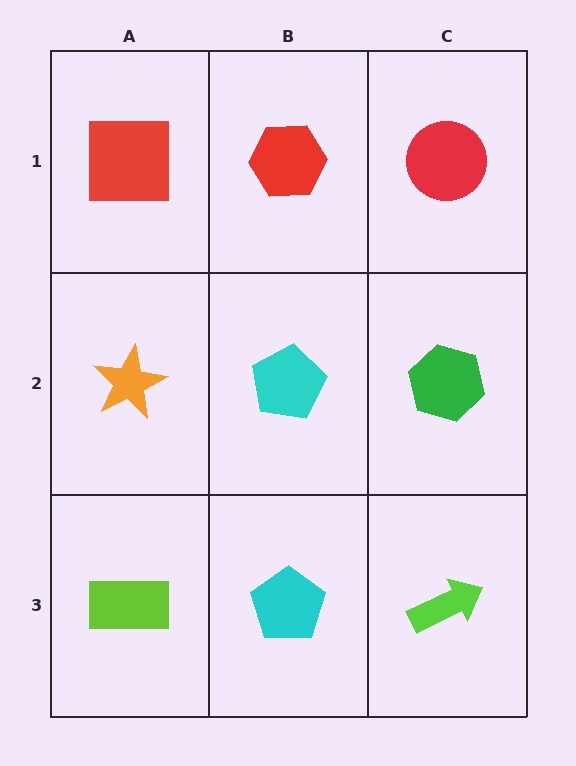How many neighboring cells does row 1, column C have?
2.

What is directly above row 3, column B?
A cyan pentagon.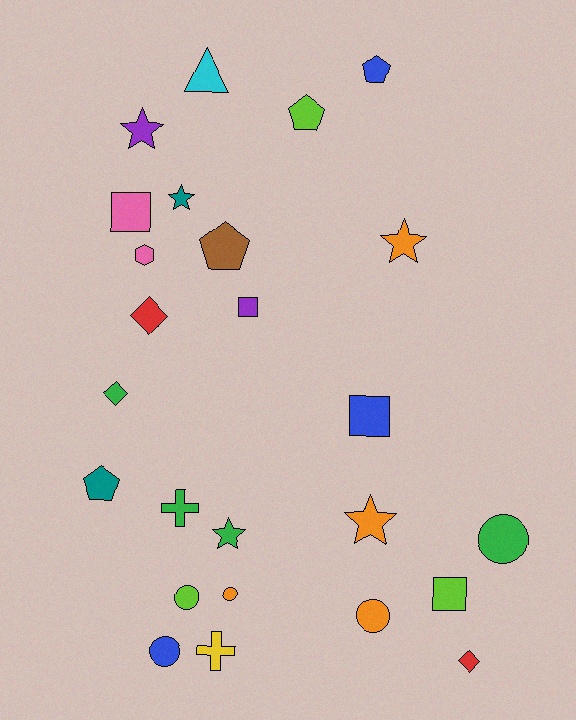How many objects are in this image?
There are 25 objects.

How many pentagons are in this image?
There are 4 pentagons.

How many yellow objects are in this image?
There is 1 yellow object.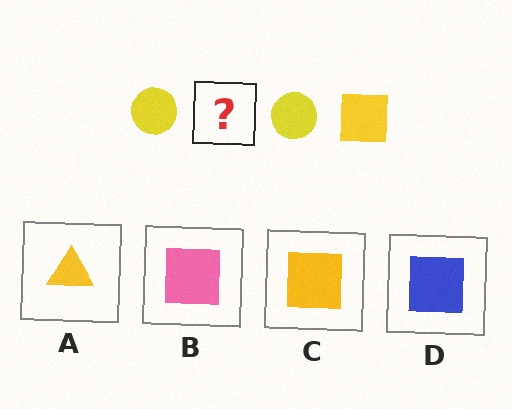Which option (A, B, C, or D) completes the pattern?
C.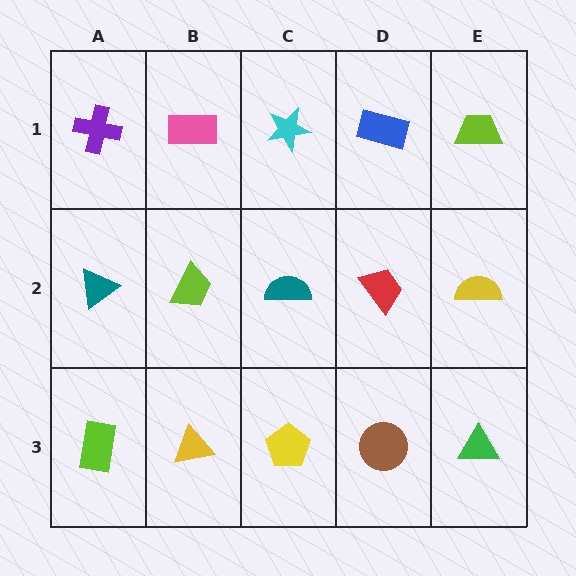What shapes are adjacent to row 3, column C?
A teal semicircle (row 2, column C), a yellow triangle (row 3, column B), a brown circle (row 3, column D).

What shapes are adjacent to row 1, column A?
A teal triangle (row 2, column A), a pink rectangle (row 1, column B).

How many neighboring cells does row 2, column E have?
3.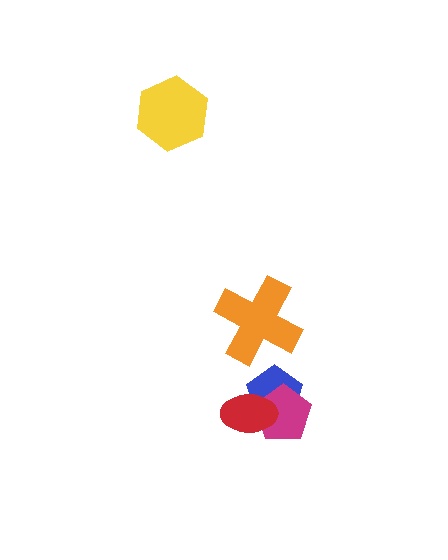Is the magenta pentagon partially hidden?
Yes, it is partially covered by another shape.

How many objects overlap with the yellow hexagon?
0 objects overlap with the yellow hexagon.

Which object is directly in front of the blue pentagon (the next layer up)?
The magenta pentagon is directly in front of the blue pentagon.